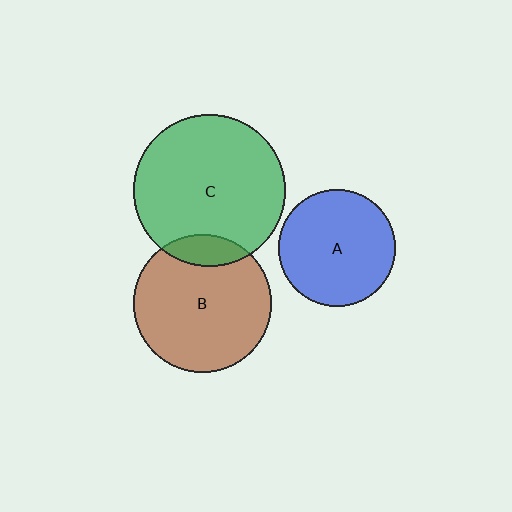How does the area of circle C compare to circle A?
Approximately 1.7 times.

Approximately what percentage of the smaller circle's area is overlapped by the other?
Approximately 15%.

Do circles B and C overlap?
Yes.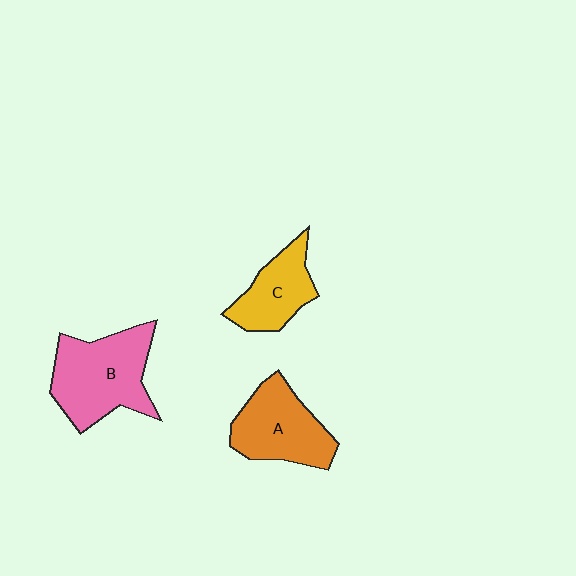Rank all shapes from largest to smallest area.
From largest to smallest: B (pink), A (orange), C (yellow).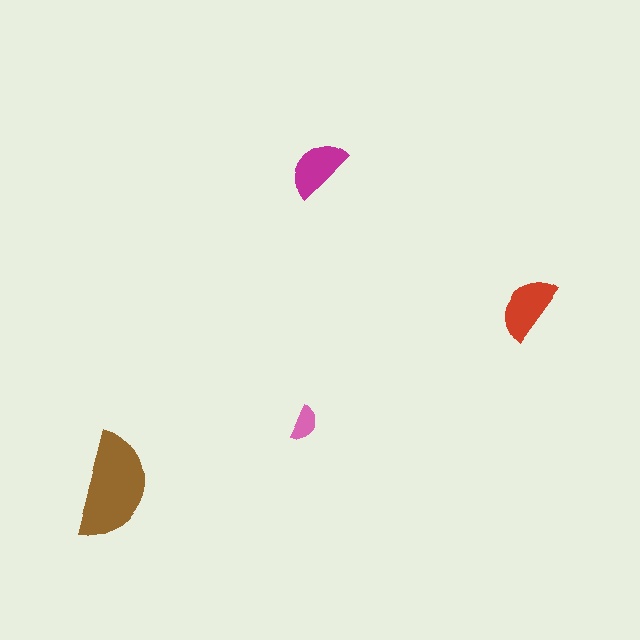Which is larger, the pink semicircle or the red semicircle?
The red one.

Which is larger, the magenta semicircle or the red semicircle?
The red one.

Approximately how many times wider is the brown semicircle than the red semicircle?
About 1.5 times wider.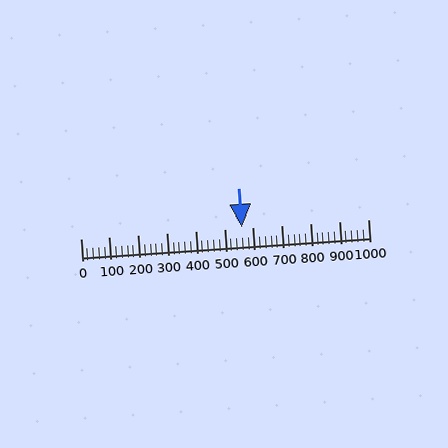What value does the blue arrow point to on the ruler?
The blue arrow points to approximately 560.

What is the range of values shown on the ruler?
The ruler shows values from 0 to 1000.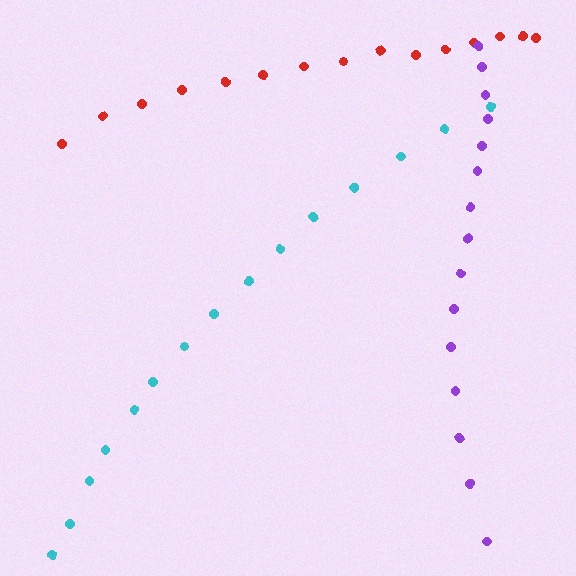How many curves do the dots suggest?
There are 3 distinct paths.